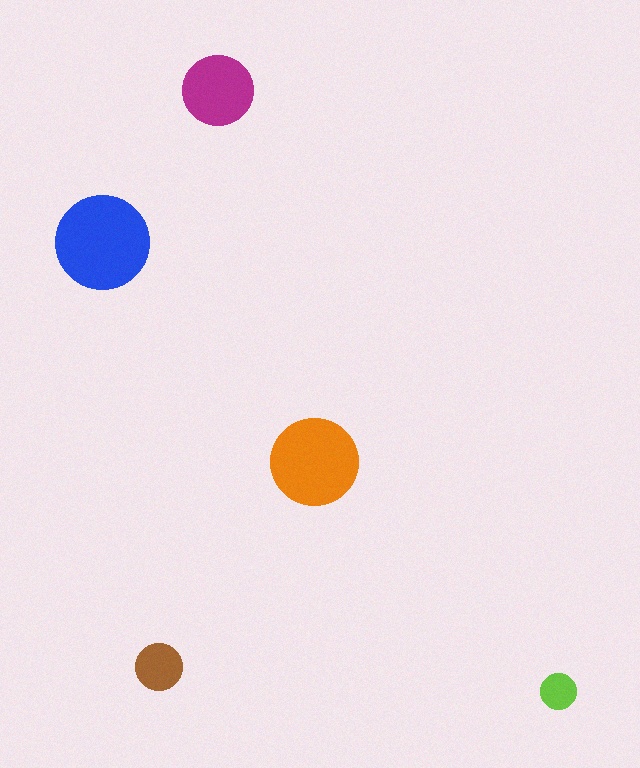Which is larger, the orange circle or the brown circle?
The orange one.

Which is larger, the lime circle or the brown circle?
The brown one.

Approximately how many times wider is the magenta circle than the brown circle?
About 1.5 times wider.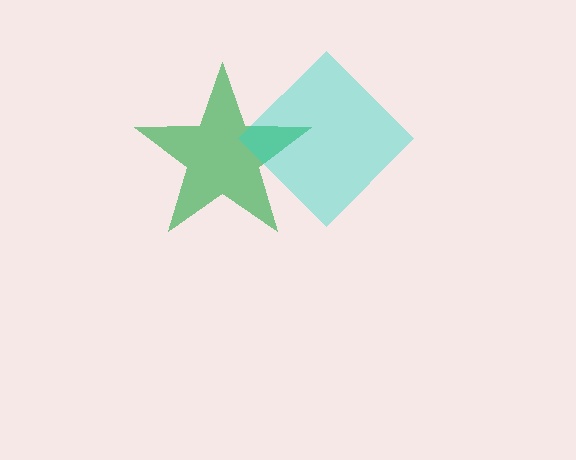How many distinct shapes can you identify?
There are 2 distinct shapes: a green star, a cyan diamond.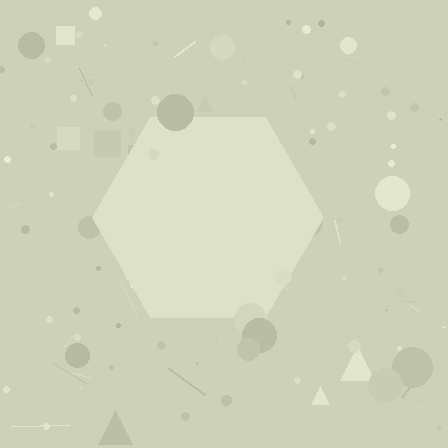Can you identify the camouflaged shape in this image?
The camouflaged shape is a hexagon.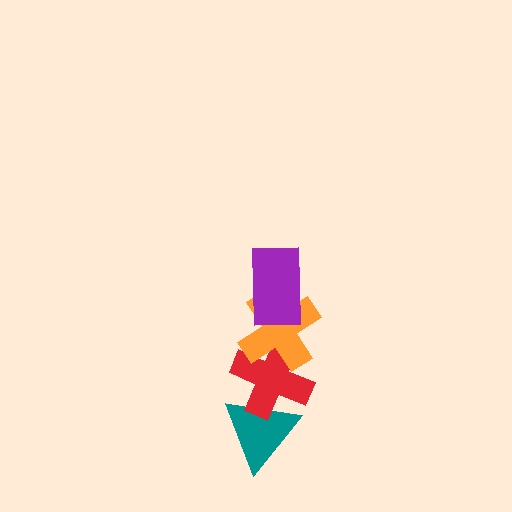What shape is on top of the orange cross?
The purple rectangle is on top of the orange cross.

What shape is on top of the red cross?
The orange cross is on top of the red cross.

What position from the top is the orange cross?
The orange cross is 2nd from the top.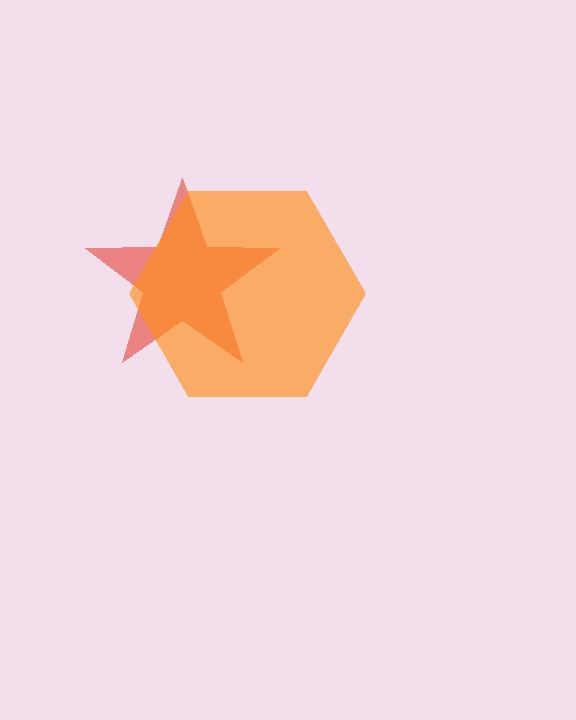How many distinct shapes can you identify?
There are 2 distinct shapes: a red star, an orange hexagon.